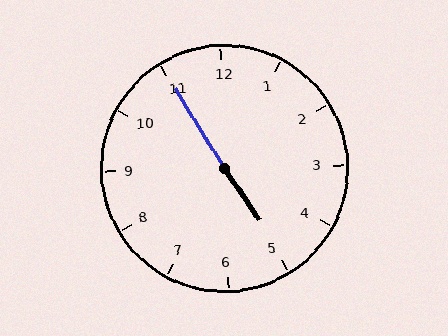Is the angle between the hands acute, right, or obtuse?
It is obtuse.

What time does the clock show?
4:55.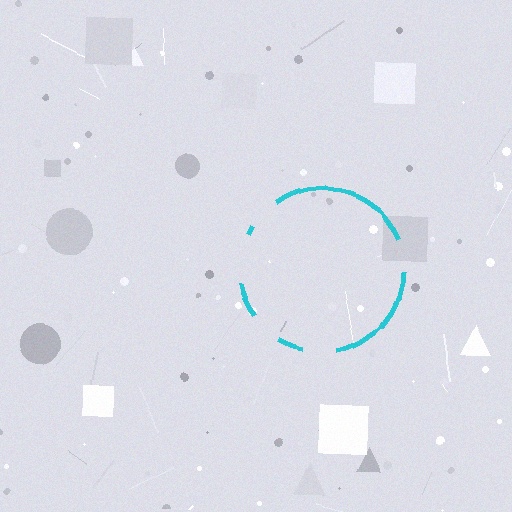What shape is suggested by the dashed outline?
The dashed outline suggests a circle.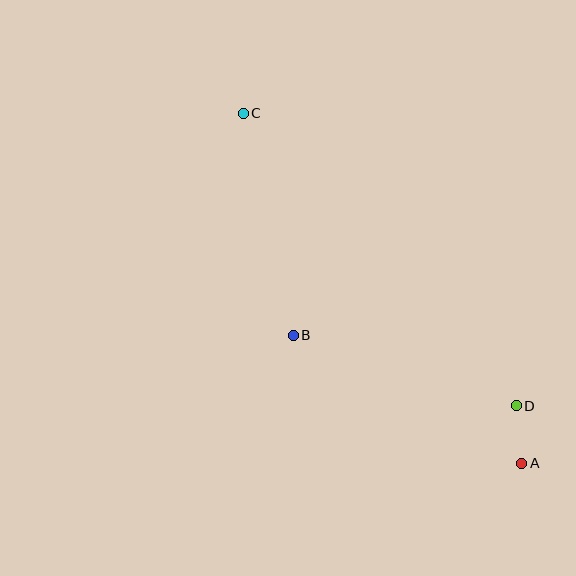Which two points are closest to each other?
Points A and D are closest to each other.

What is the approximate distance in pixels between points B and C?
The distance between B and C is approximately 227 pixels.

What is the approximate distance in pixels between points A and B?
The distance between A and B is approximately 262 pixels.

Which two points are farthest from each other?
Points A and C are farthest from each other.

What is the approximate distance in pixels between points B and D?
The distance between B and D is approximately 234 pixels.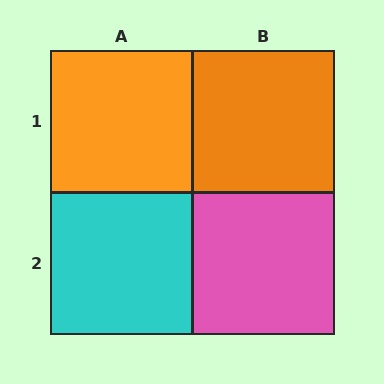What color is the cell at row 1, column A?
Orange.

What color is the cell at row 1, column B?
Orange.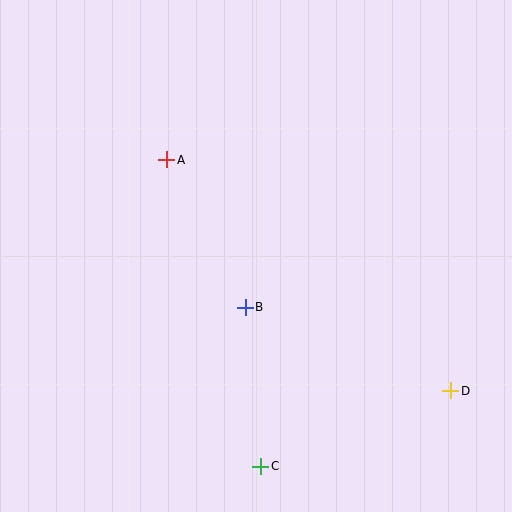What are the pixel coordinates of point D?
Point D is at (451, 391).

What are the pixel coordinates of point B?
Point B is at (245, 307).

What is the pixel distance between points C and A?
The distance between C and A is 321 pixels.